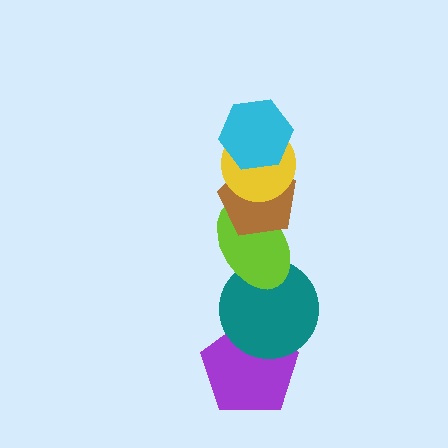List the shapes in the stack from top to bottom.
From top to bottom: the cyan hexagon, the yellow circle, the brown pentagon, the lime ellipse, the teal circle, the purple pentagon.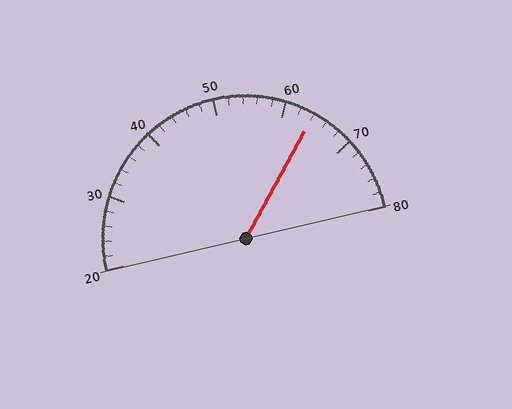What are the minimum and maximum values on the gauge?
The gauge ranges from 20 to 80.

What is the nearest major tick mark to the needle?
The nearest major tick mark is 60.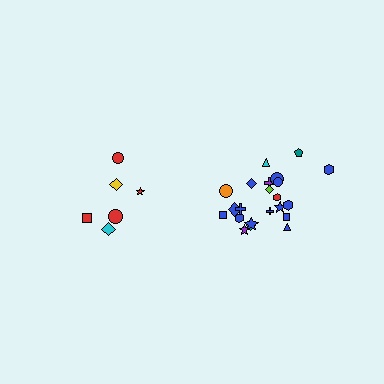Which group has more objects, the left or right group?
The right group.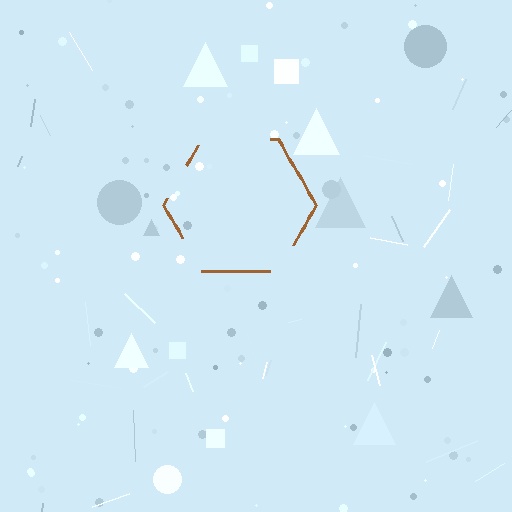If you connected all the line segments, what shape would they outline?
They would outline a hexagon.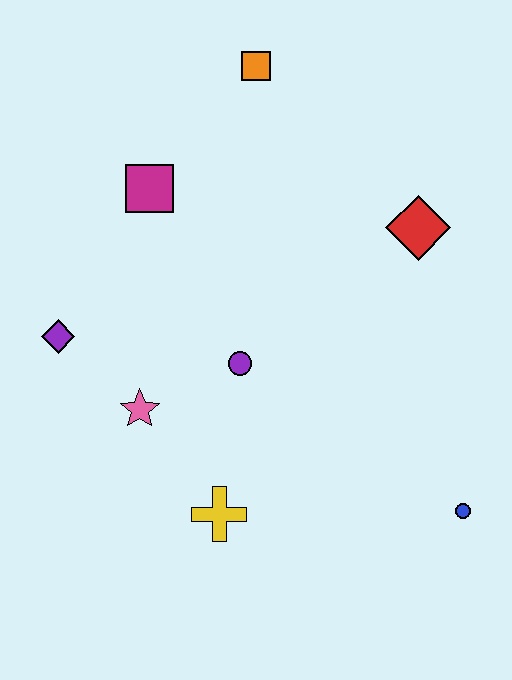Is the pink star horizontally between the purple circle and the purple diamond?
Yes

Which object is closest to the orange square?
The magenta square is closest to the orange square.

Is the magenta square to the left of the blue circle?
Yes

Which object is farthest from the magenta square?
The blue circle is farthest from the magenta square.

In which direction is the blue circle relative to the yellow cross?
The blue circle is to the right of the yellow cross.